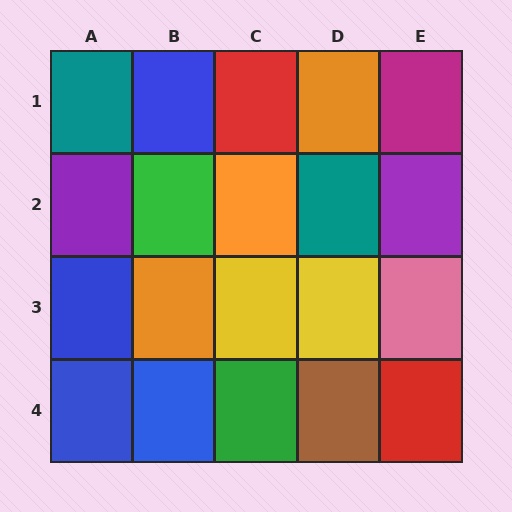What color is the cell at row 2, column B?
Green.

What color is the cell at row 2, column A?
Purple.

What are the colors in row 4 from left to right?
Blue, blue, green, brown, red.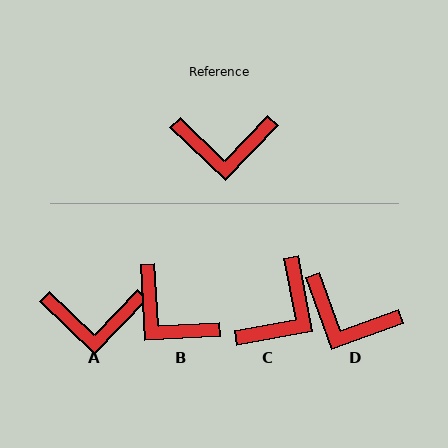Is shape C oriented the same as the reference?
No, it is off by about 54 degrees.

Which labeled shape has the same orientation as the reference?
A.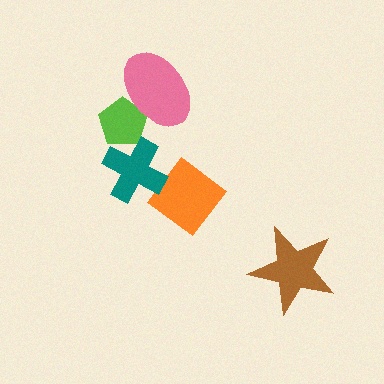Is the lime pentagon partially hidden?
Yes, it is partially covered by another shape.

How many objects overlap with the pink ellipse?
1 object overlaps with the pink ellipse.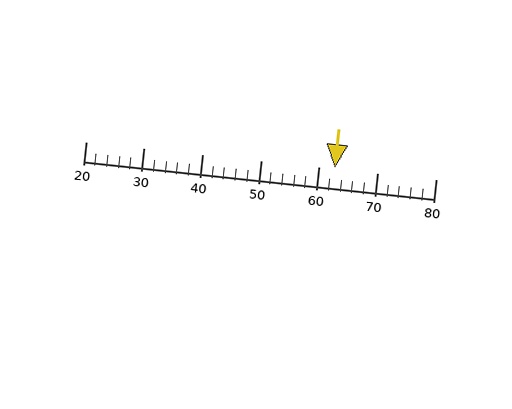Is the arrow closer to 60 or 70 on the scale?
The arrow is closer to 60.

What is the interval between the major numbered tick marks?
The major tick marks are spaced 10 units apart.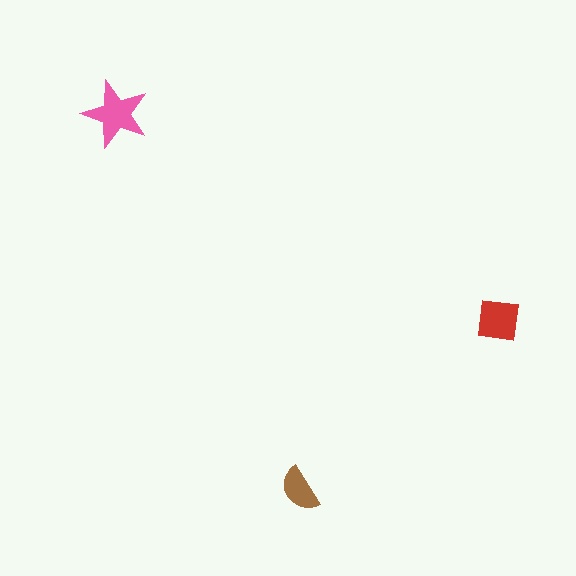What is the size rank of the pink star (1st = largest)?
1st.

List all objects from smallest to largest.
The brown semicircle, the red square, the pink star.